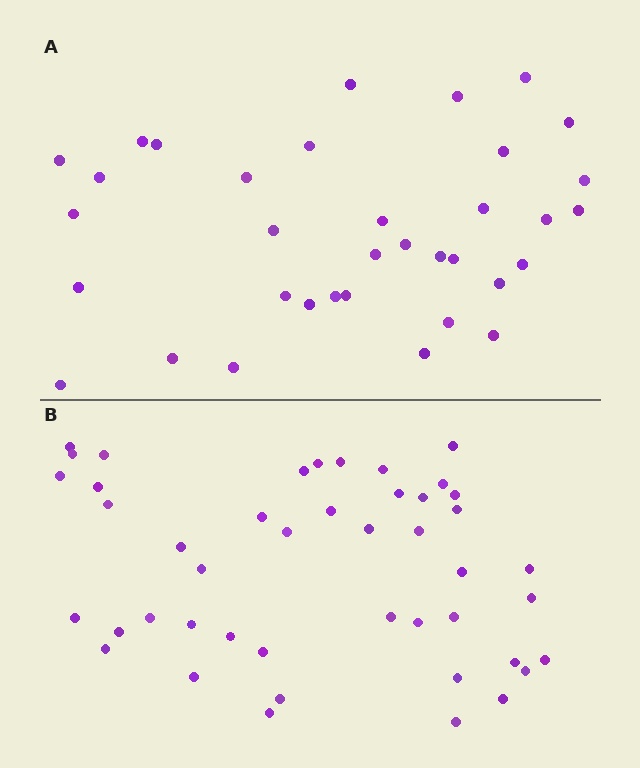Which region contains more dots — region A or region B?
Region B (the bottom region) has more dots.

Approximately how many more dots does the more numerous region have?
Region B has roughly 10 or so more dots than region A.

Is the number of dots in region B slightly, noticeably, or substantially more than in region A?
Region B has noticeably more, but not dramatically so. The ratio is roughly 1.3 to 1.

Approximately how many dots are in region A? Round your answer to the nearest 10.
About 40 dots. (The exact count is 35, which rounds to 40.)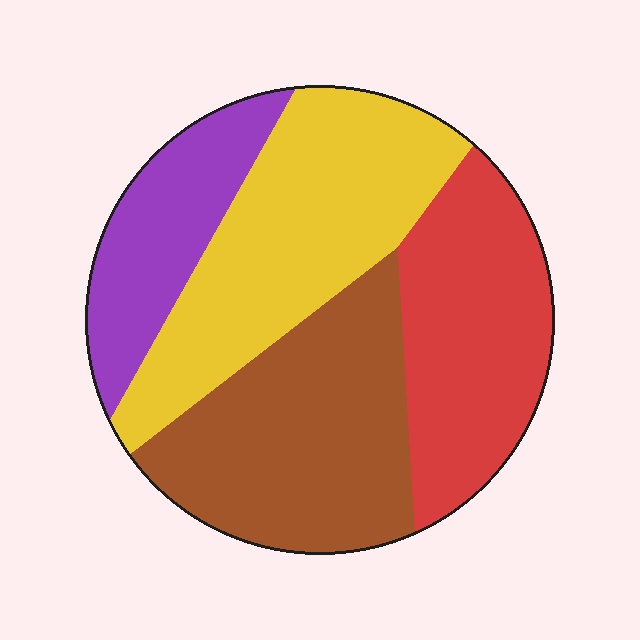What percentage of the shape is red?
Red covers about 25% of the shape.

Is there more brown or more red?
Brown.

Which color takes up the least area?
Purple, at roughly 15%.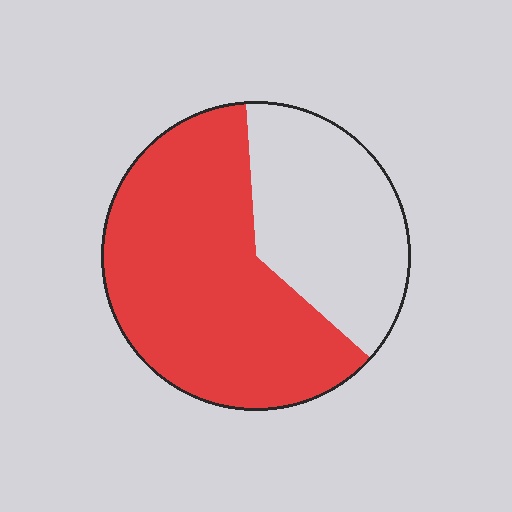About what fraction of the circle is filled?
About five eighths (5/8).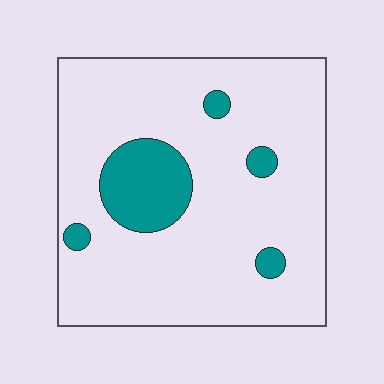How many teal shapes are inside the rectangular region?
5.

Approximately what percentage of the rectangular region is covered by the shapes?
Approximately 15%.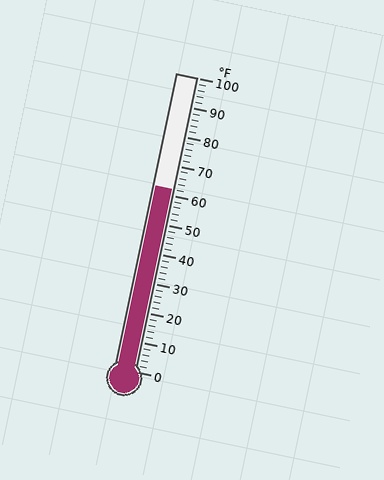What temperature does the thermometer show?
The thermometer shows approximately 62°F.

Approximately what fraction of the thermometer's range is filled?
The thermometer is filled to approximately 60% of its range.